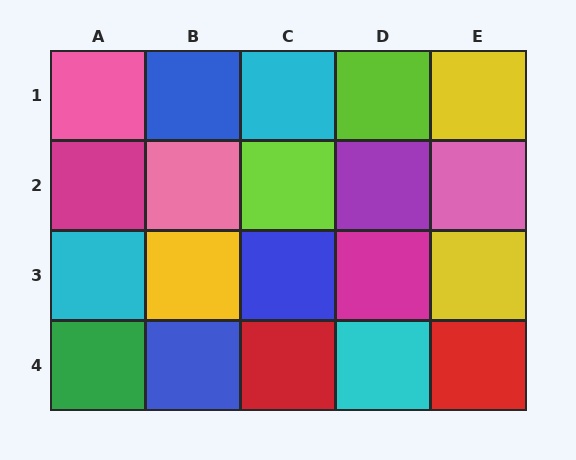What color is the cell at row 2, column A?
Magenta.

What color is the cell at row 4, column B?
Blue.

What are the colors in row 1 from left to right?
Pink, blue, cyan, lime, yellow.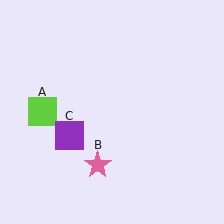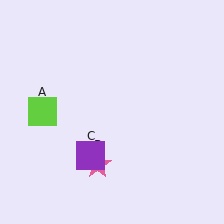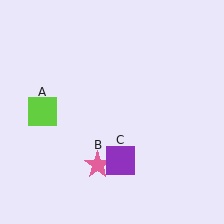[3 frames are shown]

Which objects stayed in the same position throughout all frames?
Lime square (object A) and pink star (object B) remained stationary.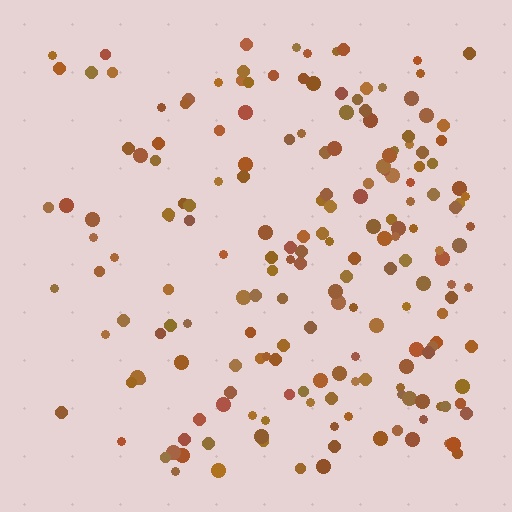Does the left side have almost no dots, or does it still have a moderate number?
Still a moderate number, just noticeably fewer than the right.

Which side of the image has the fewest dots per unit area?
The left.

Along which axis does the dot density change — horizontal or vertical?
Horizontal.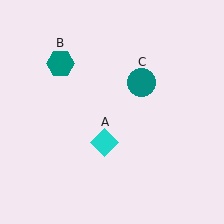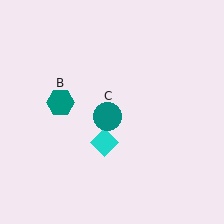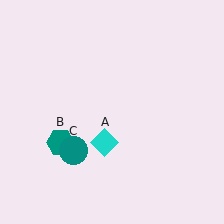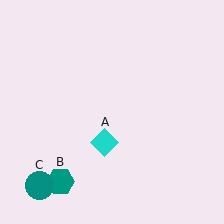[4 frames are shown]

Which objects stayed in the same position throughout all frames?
Cyan diamond (object A) remained stationary.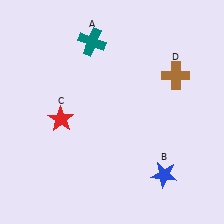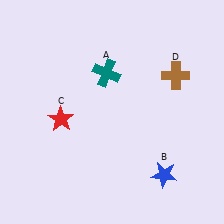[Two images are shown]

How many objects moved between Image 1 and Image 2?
1 object moved between the two images.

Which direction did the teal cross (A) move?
The teal cross (A) moved down.